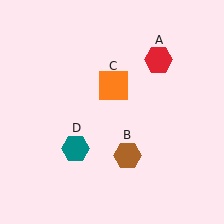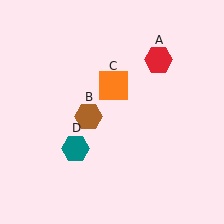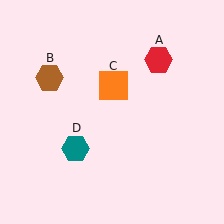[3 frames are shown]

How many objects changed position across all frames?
1 object changed position: brown hexagon (object B).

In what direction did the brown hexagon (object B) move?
The brown hexagon (object B) moved up and to the left.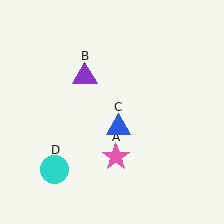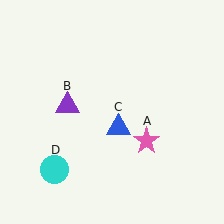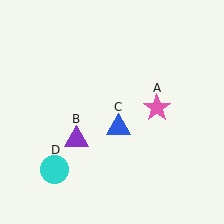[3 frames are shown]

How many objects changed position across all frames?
2 objects changed position: pink star (object A), purple triangle (object B).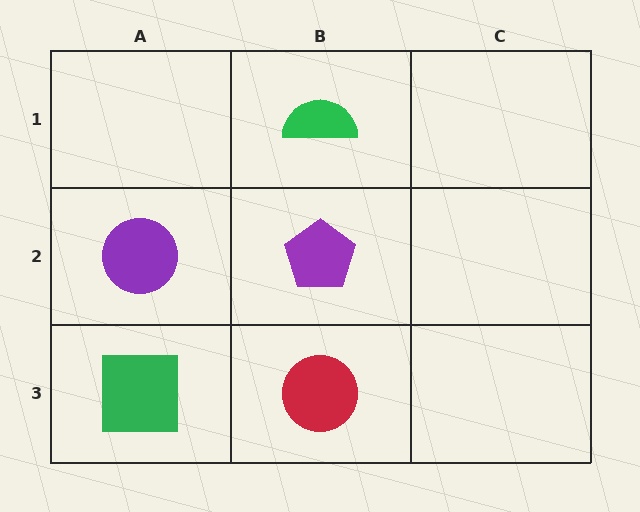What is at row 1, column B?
A green semicircle.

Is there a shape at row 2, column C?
No, that cell is empty.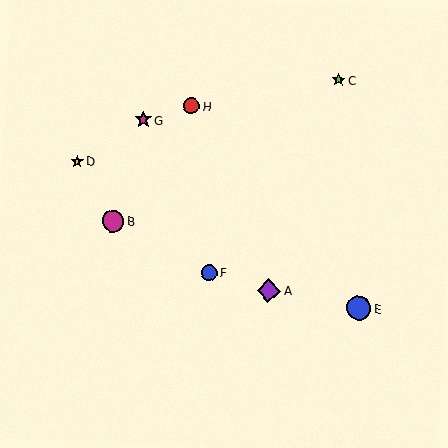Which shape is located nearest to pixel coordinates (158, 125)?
The magenta star (labeled G) at (143, 120) is nearest to that location.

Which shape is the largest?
The purple diamond (labeled A) is the largest.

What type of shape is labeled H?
Shape H is a red circle.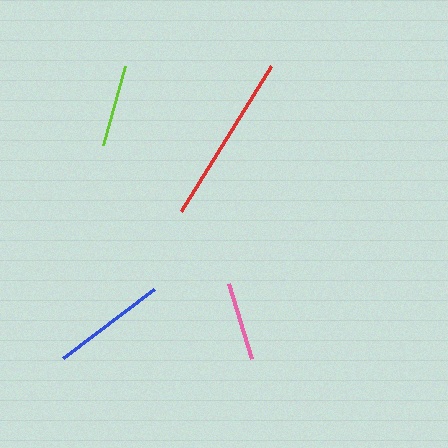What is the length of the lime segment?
The lime segment is approximately 82 pixels long.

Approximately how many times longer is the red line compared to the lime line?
The red line is approximately 2.1 times the length of the lime line.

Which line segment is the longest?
The red line is the longest at approximately 171 pixels.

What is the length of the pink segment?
The pink segment is approximately 78 pixels long.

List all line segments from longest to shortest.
From longest to shortest: red, blue, lime, pink.